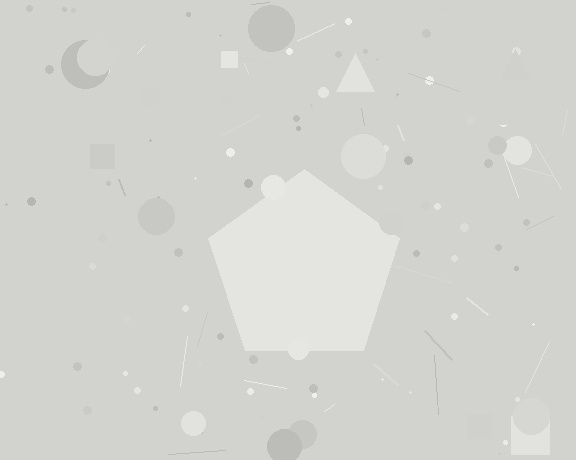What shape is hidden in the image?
A pentagon is hidden in the image.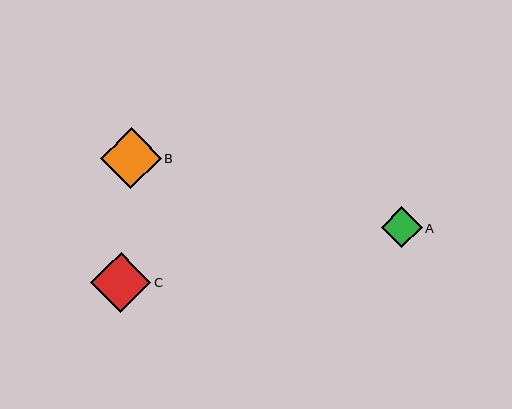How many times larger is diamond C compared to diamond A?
Diamond C is approximately 1.5 times the size of diamond A.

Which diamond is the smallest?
Diamond A is the smallest with a size of approximately 41 pixels.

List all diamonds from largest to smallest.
From largest to smallest: B, C, A.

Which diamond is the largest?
Diamond B is the largest with a size of approximately 61 pixels.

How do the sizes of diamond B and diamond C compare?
Diamond B and diamond C are approximately the same size.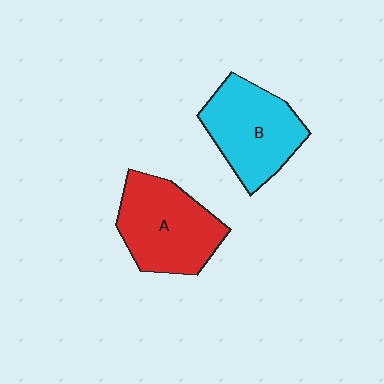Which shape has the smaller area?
Shape B (cyan).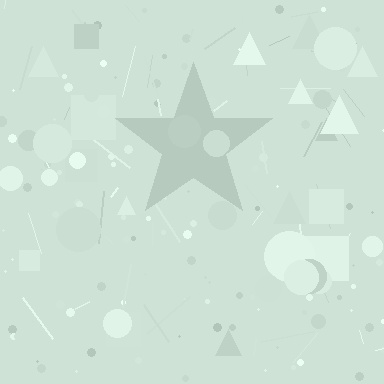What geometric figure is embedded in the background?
A star is embedded in the background.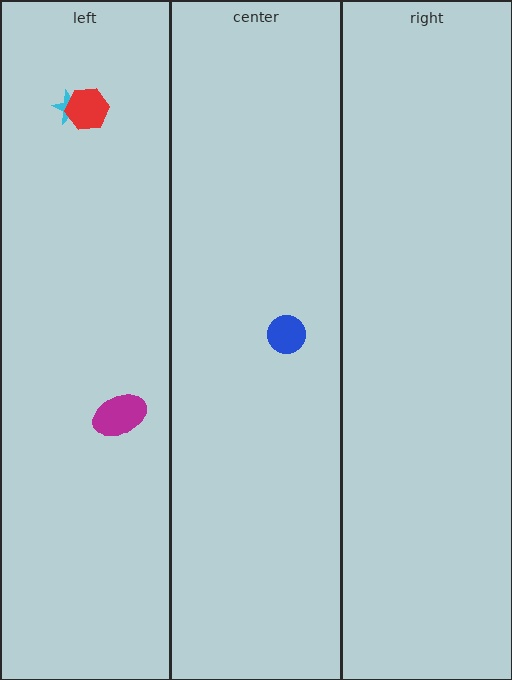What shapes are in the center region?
The blue circle.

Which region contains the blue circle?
The center region.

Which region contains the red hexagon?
The left region.